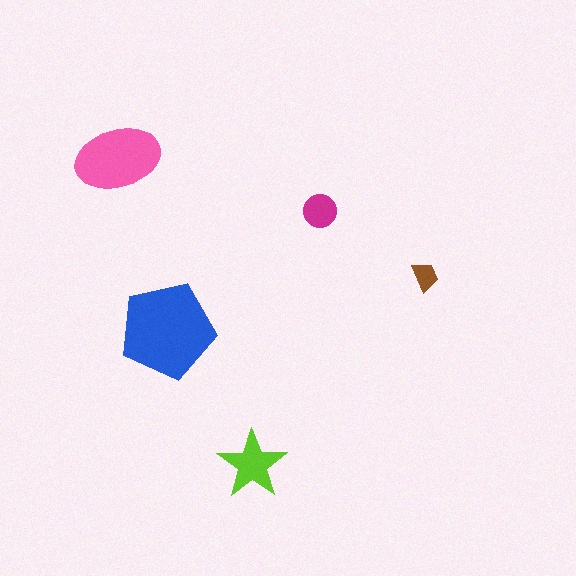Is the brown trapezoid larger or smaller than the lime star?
Smaller.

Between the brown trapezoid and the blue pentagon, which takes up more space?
The blue pentagon.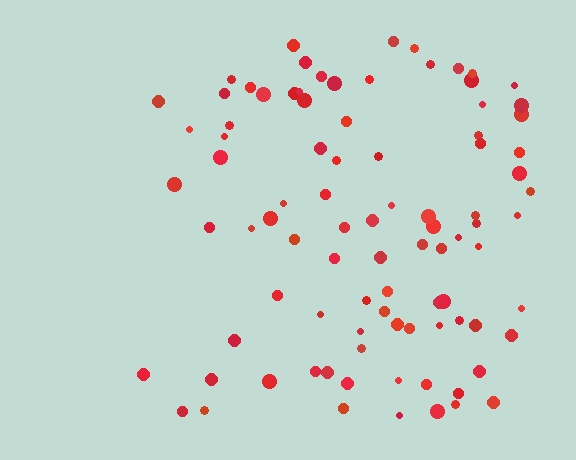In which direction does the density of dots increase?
From left to right, with the right side densest.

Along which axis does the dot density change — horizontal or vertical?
Horizontal.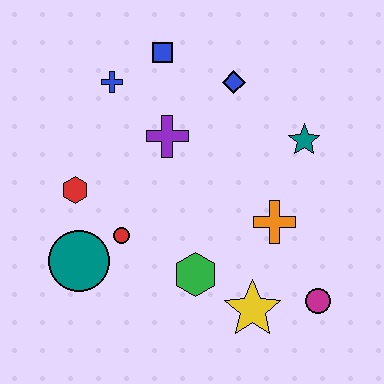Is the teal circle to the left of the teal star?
Yes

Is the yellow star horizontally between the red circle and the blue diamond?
No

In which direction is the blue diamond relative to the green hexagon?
The blue diamond is above the green hexagon.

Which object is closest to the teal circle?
The red circle is closest to the teal circle.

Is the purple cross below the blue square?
Yes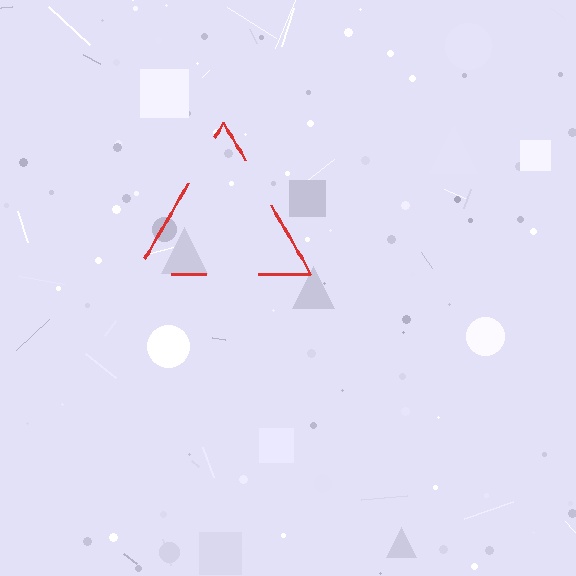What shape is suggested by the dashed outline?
The dashed outline suggests a triangle.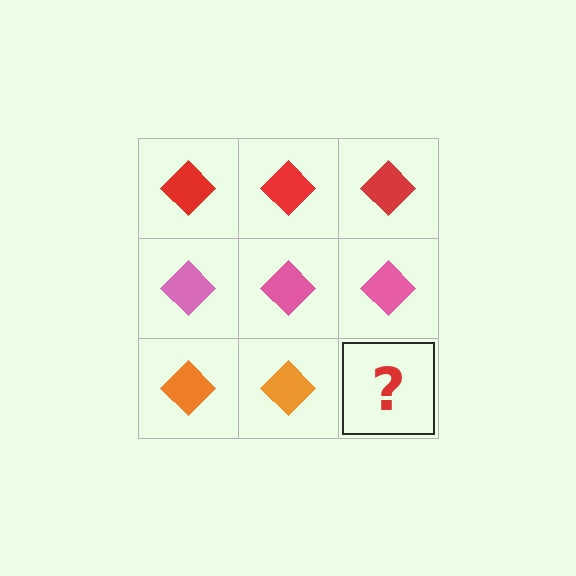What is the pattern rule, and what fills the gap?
The rule is that each row has a consistent color. The gap should be filled with an orange diamond.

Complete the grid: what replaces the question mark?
The question mark should be replaced with an orange diamond.